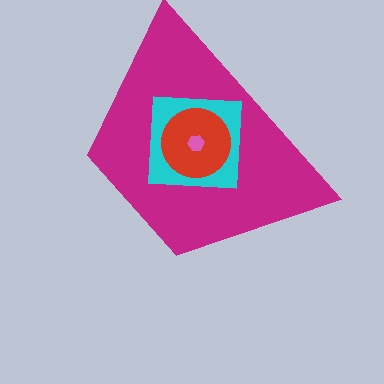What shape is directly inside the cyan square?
The red circle.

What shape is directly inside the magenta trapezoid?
The cyan square.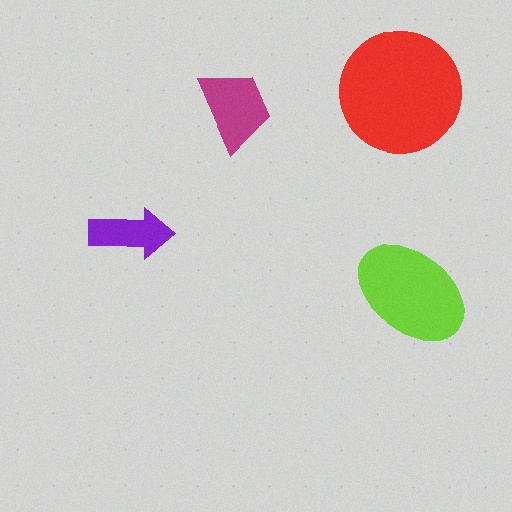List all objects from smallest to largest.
The purple arrow, the magenta trapezoid, the lime ellipse, the red circle.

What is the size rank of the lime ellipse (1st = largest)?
2nd.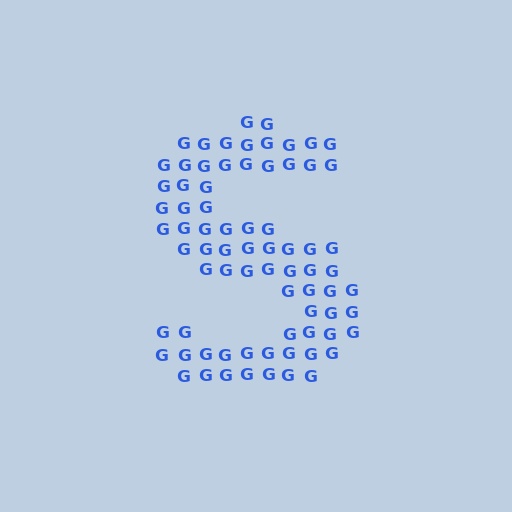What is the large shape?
The large shape is the letter S.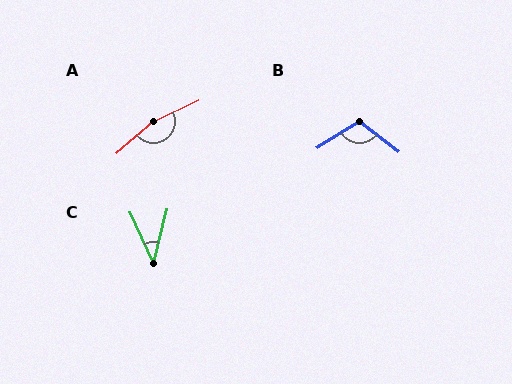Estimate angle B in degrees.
Approximately 110 degrees.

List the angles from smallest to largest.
C (38°), B (110°), A (164°).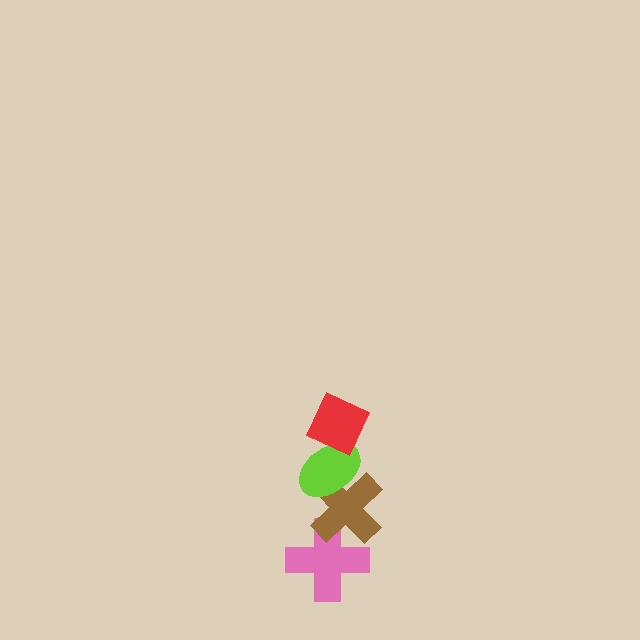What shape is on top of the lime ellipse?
The red diamond is on top of the lime ellipse.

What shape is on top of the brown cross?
The lime ellipse is on top of the brown cross.